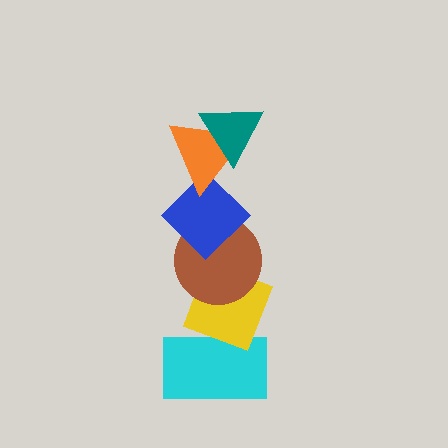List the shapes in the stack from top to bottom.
From top to bottom: the teal triangle, the orange triangle, the blue diamond, the brown circle, the yellow diamond, the cyan rectangle.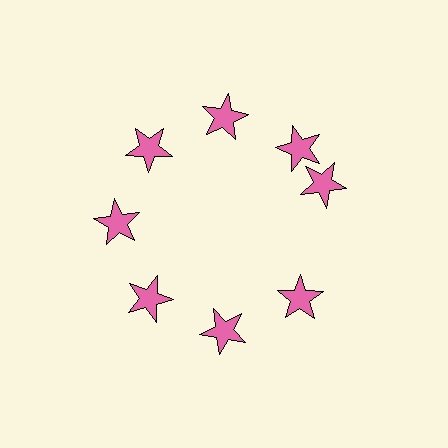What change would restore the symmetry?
The symmetry would be restored by rotating it back into even spacing with its neighbors so that all 8 stars sit at equal angles and equal distance from the center.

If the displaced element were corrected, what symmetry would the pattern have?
It would have 8-fold rotational symmetry — the pattern would map onto itself every 45 degrees.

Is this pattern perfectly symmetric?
No. The 8 pink stars are arranged in a ring, but one element near the 3 o'clock position is rotated out of alignment along the ring, breaking the 8-fold rotational symmetry.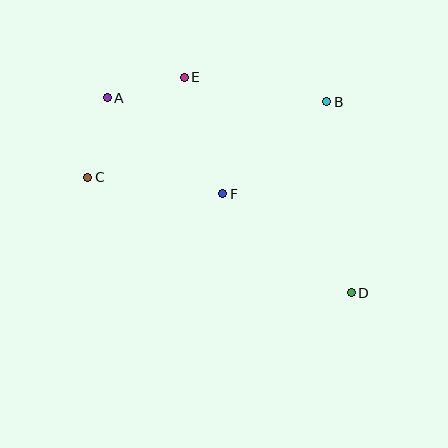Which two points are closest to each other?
Points A and E are closest to each other.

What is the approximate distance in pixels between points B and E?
The distance between B and E is approximately 144 pixels.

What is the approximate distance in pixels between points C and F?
The distance between C and F is approximately 136 pixels.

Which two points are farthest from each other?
Points A and D are farthest from each other.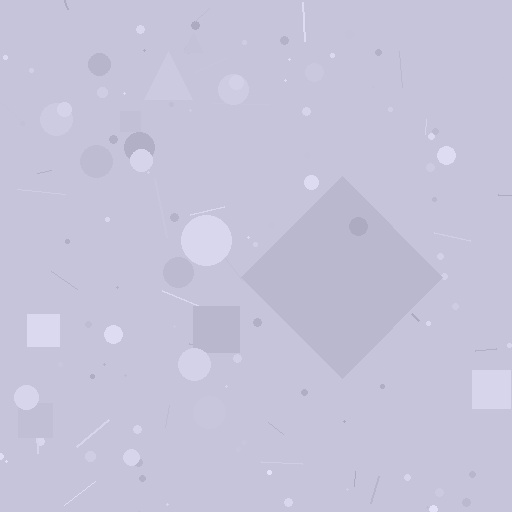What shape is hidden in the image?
A diamond is hidden in the image.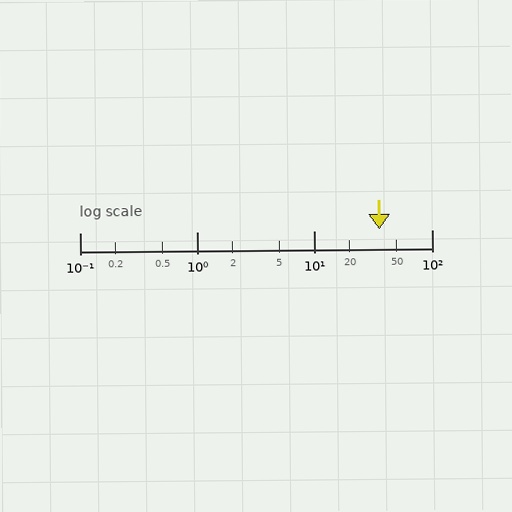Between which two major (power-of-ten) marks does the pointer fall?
The pointer is between 10 and 100.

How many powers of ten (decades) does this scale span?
The scale spans 3 decades, from 0.1 to 100.